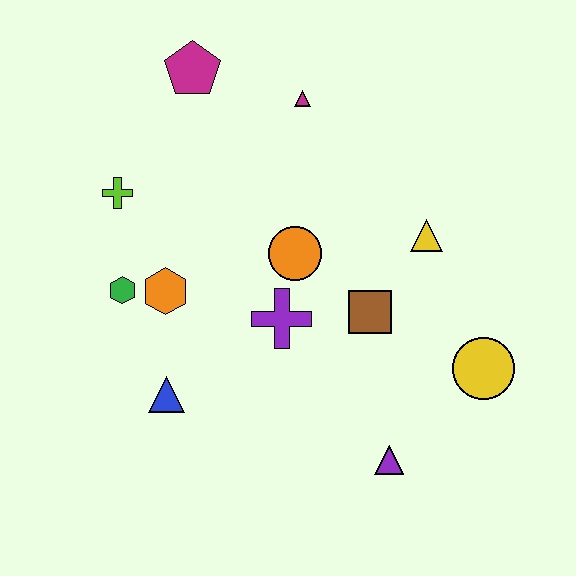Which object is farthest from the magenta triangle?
The purple triangle is farthest from the magenta triangle.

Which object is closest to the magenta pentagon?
The magenta triangle is closest to the magenta pentagon.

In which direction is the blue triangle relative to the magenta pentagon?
The blue triangle is below the magenta pentagon.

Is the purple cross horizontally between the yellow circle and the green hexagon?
Yes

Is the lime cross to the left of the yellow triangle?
Yes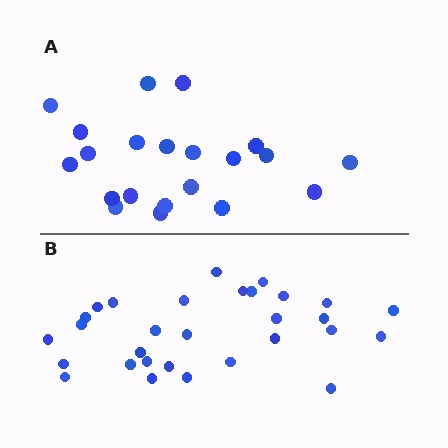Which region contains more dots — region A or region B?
Region B (the bottom region) has more dots.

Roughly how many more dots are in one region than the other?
Region B has roughly 8 or so more dots than region A.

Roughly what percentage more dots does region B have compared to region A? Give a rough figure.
About 45% more.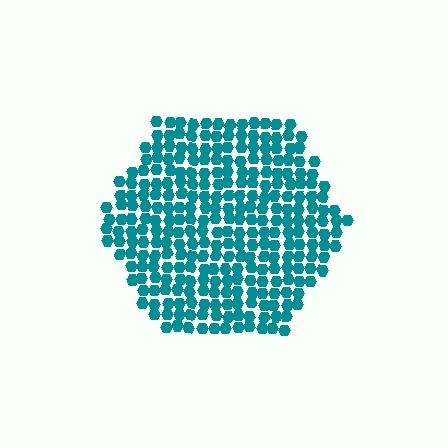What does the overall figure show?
The overall figure shows a hexagon.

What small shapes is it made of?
It is made of small hexagons.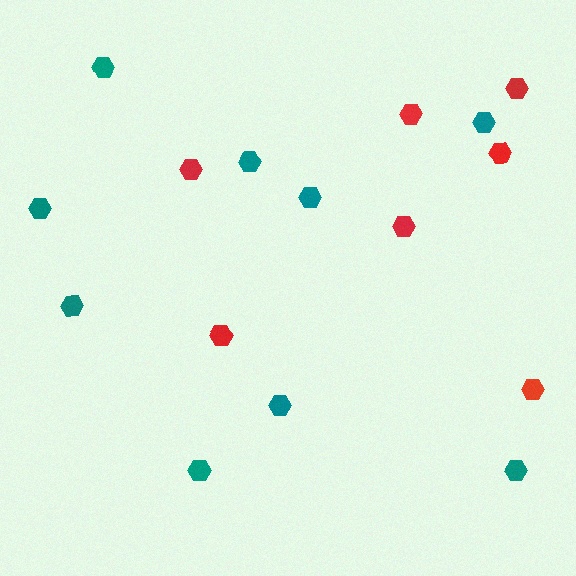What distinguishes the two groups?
There are 2 groups: one group of red hexagons (7) and one group of teal hexagons (9).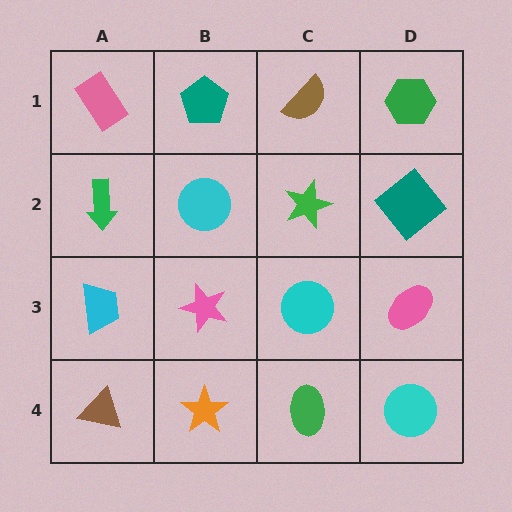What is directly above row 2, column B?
A teal pentagon.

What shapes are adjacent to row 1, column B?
A cyan circle (row 2, column B), a pink rectangle (row 1, column A), a brown semicircle (row 1, column C).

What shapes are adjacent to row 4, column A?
A cyan trapezoid (row 3, column A), an orange star (row 4, column B).